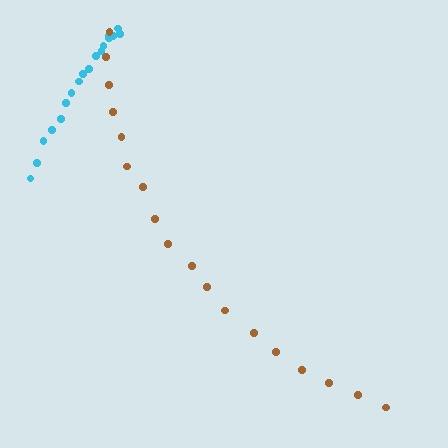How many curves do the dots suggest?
There are 2 distinct paths.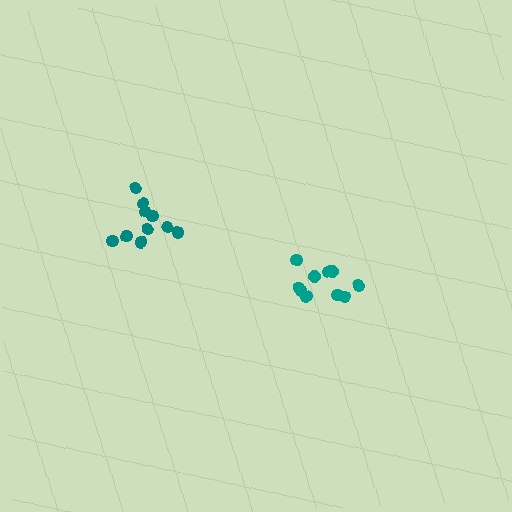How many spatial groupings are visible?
There are 2 spatial groupings.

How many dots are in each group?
Group 1: 11 dots, Group 2: 10 dots (21 total).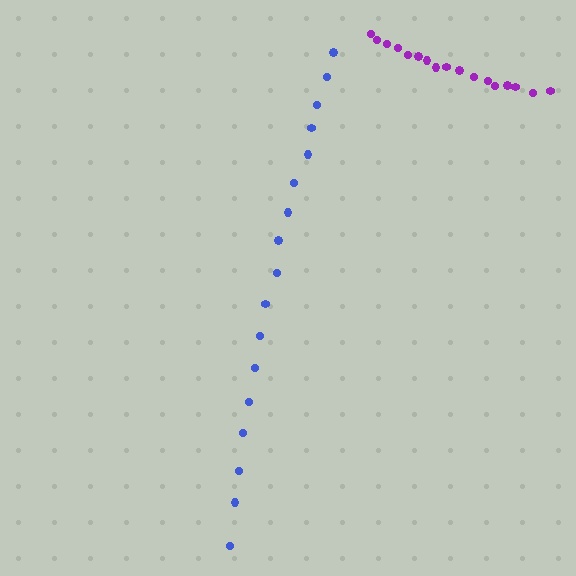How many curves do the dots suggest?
There are 2 distinct paths.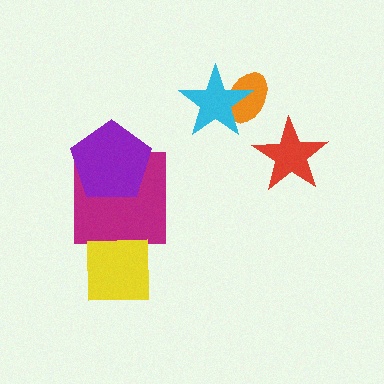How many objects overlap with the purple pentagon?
1 object overlaps with the purple pentagon.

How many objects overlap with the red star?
0 objects overlap with the red star.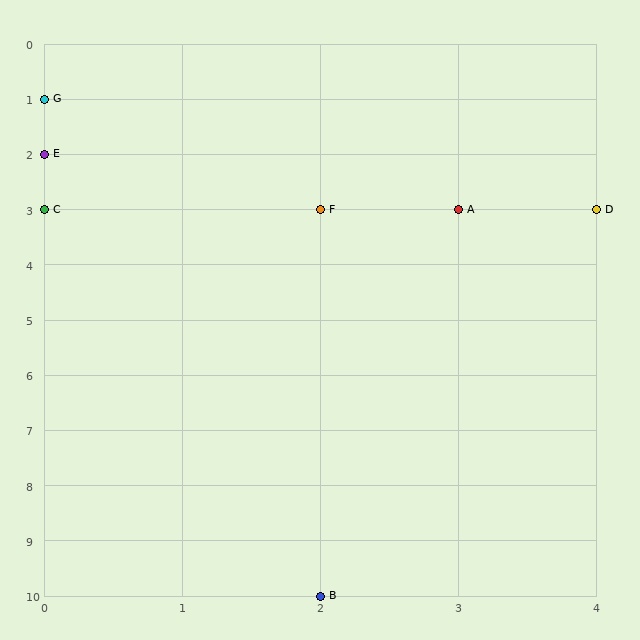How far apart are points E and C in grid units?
Points E and C are 1 row apart.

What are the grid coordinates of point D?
Point D is at grid coordinates (4, 3).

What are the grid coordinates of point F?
Point F is at grid coordinates (2, 3).